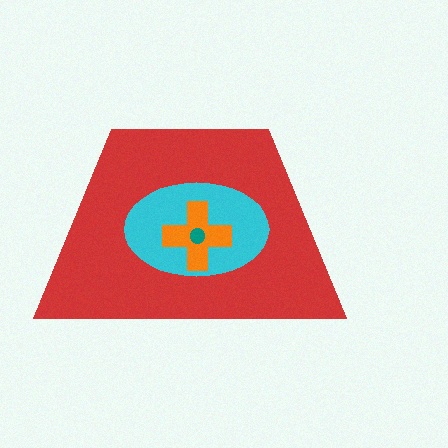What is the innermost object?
The teal circle.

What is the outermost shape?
The red trapezoid.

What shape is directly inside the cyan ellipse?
The orange cross.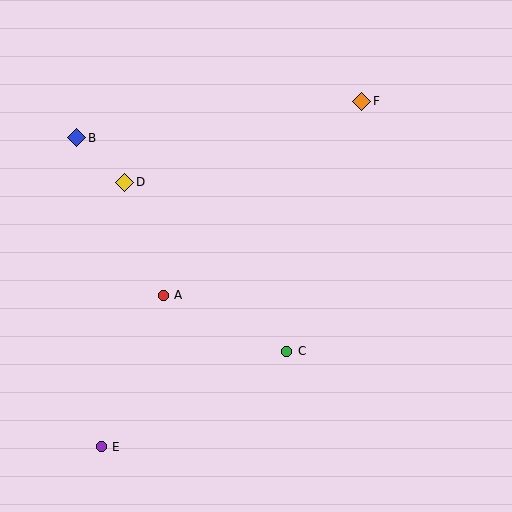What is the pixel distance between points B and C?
The distance between B and C is 299 pixels.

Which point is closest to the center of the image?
Point C at (287, 351) is closest to the center.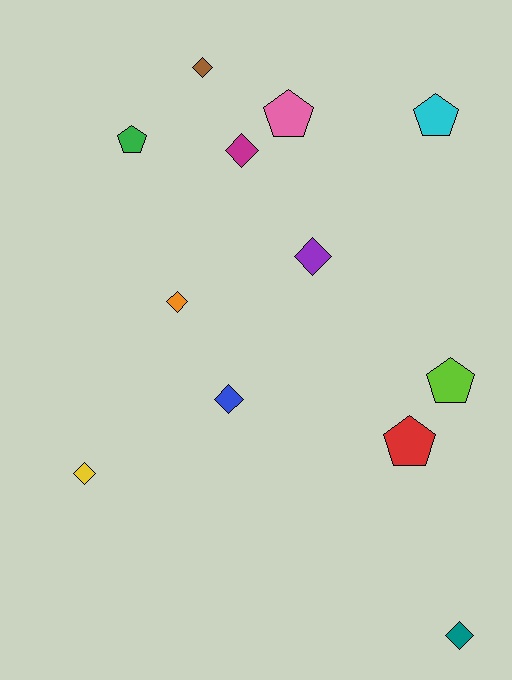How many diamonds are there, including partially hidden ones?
There are 7 diamonds.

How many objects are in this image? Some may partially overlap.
There are 12 objects.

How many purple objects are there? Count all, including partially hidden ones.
There is 1 purple object.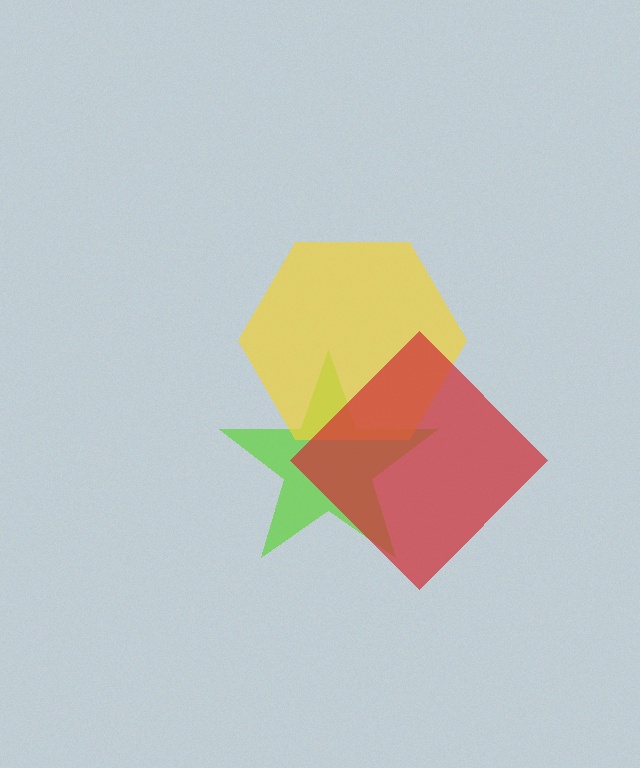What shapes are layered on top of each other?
The layered shapes are: a lime star, a yellow hexagon, a red diamond.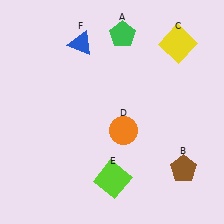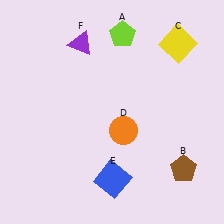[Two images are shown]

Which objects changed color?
A changed from green to lime. E changed from lime to blue. F changed from blue to purple.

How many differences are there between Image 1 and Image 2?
There are 3 differences between the two images.